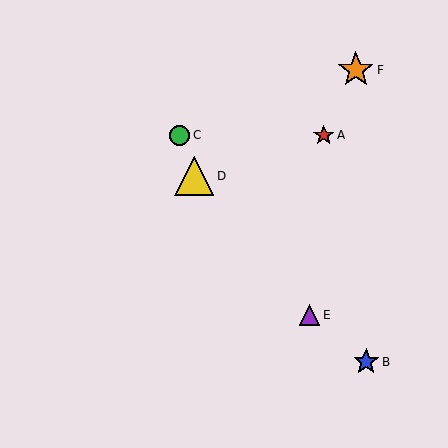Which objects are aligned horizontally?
Objects A, C are aligned horizontally.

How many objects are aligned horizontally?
2 objects (A, C) are aligned horizontally.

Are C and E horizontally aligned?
No, C is at y≈135 and E is at y≈315.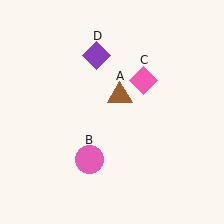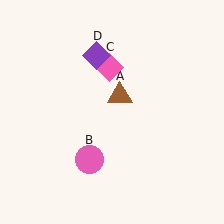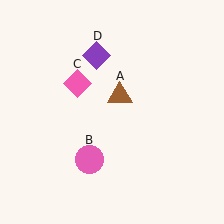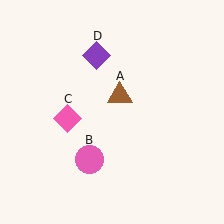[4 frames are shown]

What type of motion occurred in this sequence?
The pink diamond (object C) rotated counterclockwise around the center of the scene.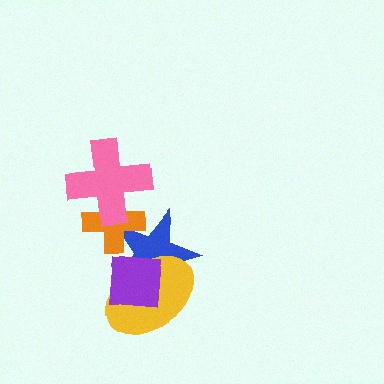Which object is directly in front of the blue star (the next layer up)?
The orange cross is directly in front of the blue star.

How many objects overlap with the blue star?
3 objects overlap with the blue star.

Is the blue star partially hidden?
Yes, it is partially covered by another shape.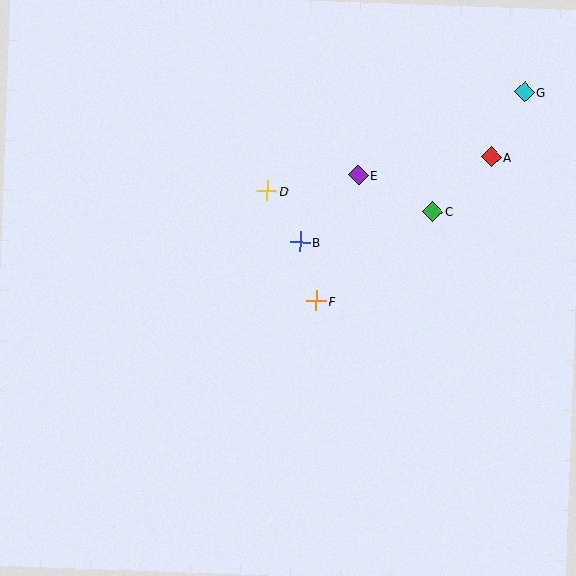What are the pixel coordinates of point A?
Point A is at (491, 157).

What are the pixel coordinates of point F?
Point F is at (316, 301).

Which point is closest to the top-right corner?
Point G is closest to the top-right corner.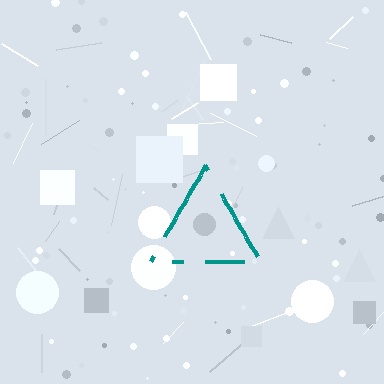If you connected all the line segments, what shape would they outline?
They would outline a triangle.